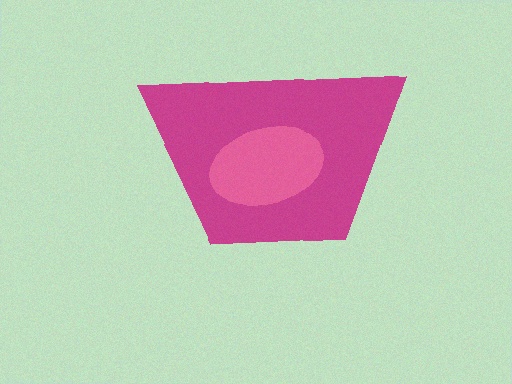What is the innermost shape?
The pink ellipse.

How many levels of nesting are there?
2.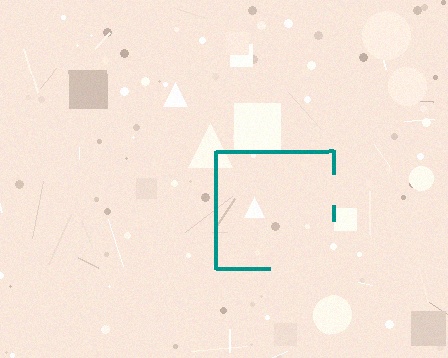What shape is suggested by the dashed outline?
The dashed outline suggests a square.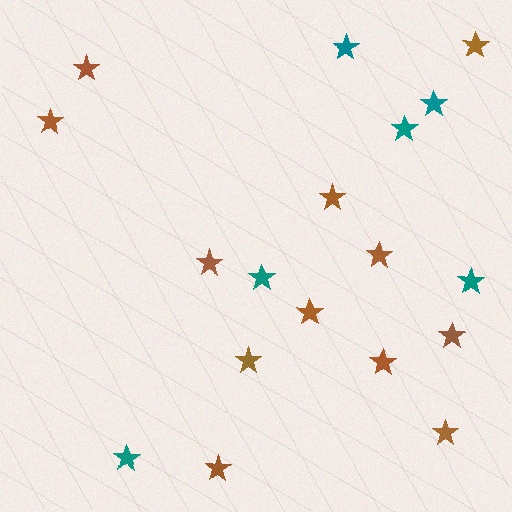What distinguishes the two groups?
There are 2 groups: one group of brown stars (12) and one group of teal stars (6).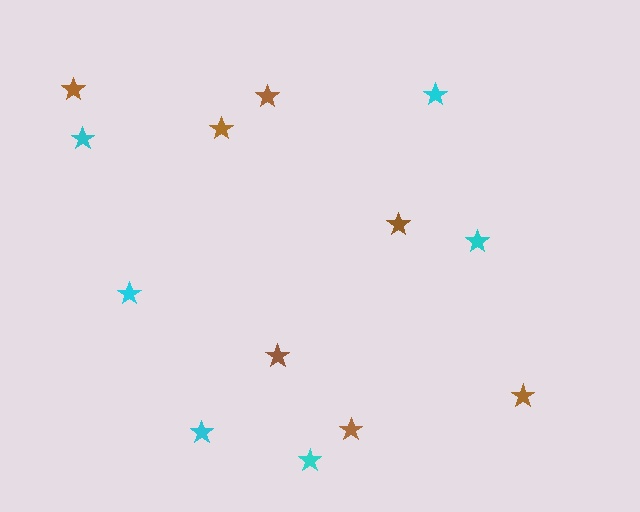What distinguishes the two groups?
There are 2 groups: one group of brown stars (7) and one group of cyan stars (6).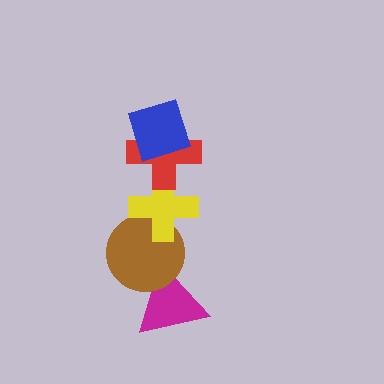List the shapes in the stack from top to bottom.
From top to bottom: the blue diamond, the red cross, the yellow cross, the brown circle, the magenta triangle.